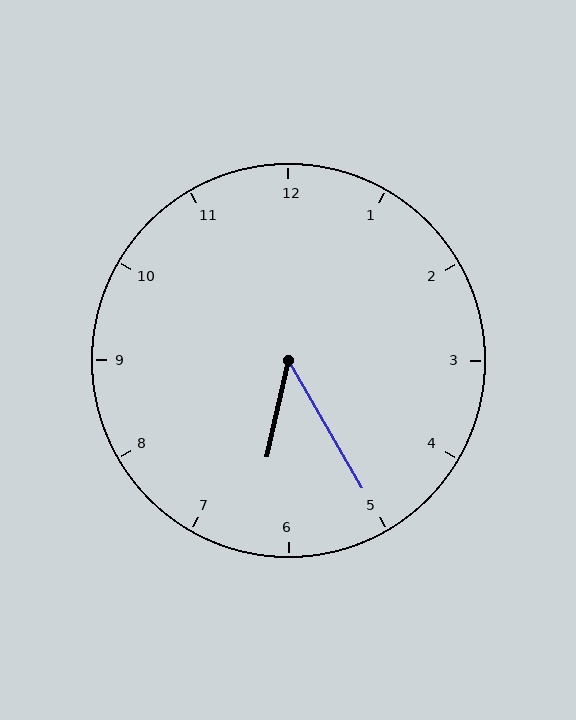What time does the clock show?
6:25.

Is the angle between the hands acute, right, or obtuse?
It is acute.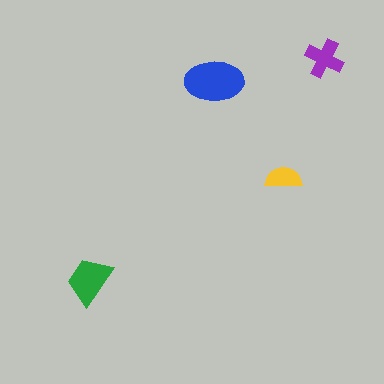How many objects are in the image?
There are 4 objects in the image.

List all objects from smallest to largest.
The yellow semicircle, the purple cross, the green trapezoid, the blue ellipse.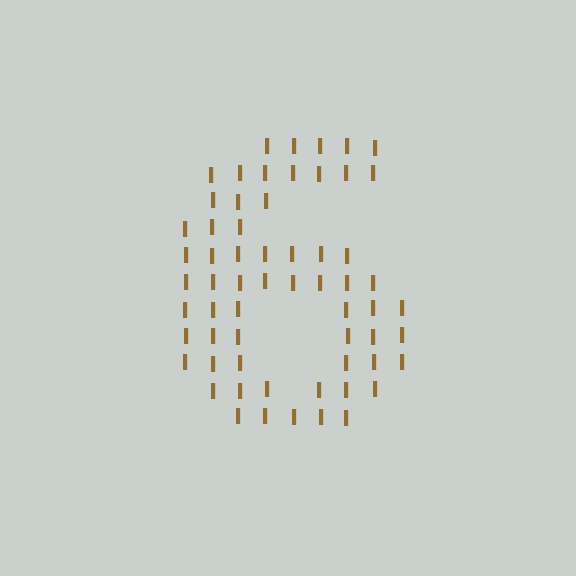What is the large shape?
The large shape is the digit 6.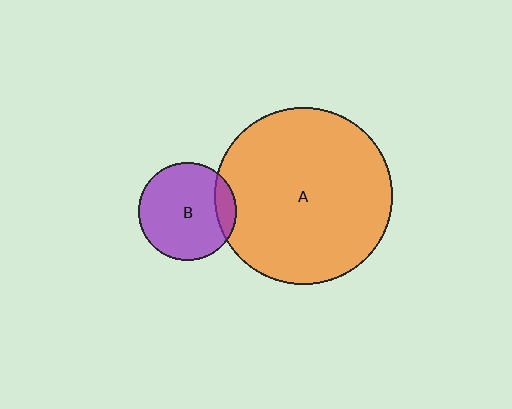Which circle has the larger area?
Circle A (orange).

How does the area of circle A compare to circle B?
Approximately 3.3 times.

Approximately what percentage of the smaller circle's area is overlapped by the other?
Approximately 15%.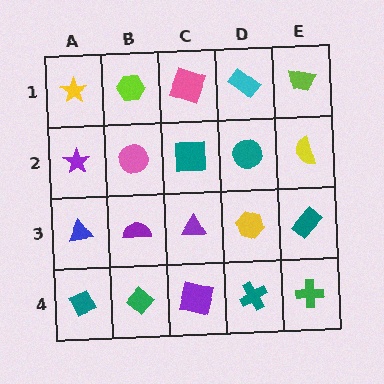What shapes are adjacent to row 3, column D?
A teal circle (row 2, column D), a teal cross (row 4, column D), a purple triangle (row 3, column C), a teal rectangle (row 3, column E).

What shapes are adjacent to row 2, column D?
A cyan rectangle (row 1, column D), a yellow hexagon (row 3, column D), a teal square (row 2, column C), a yellow semicircle (row 2, column E).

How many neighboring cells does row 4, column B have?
3.